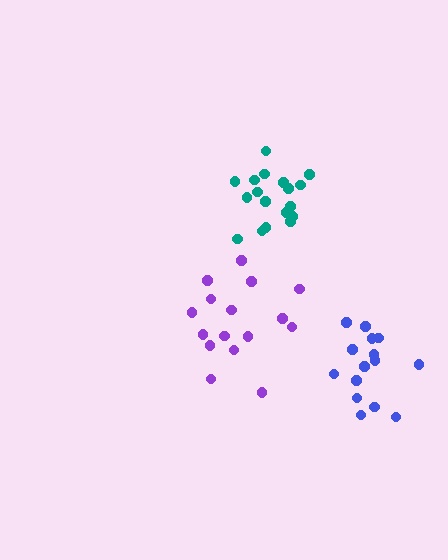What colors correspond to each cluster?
The clusters are colored: blue, purple, teal.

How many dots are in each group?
Group 1: 15 dots, Group 2: 16 dots, Group 3: 18 dots (49 total).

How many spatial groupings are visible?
There are 3 spatial groupings.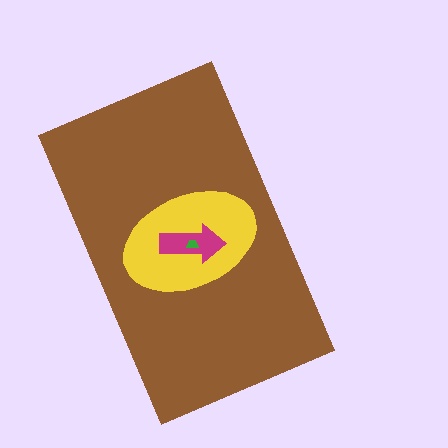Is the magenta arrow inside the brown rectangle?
Yes.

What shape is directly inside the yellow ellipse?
The magenta arrow.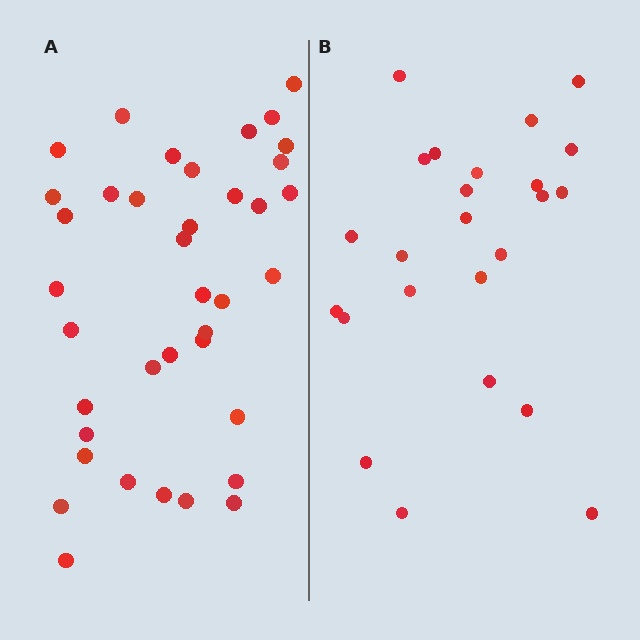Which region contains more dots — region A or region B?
Region A (the left region) has more dots.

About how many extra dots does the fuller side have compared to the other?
Region A has approximately 15 more dots than region B.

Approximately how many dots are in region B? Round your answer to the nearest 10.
About 20 dots. (The exact count is 24, which rounds to 20.)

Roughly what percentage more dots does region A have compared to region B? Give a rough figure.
About 60% more.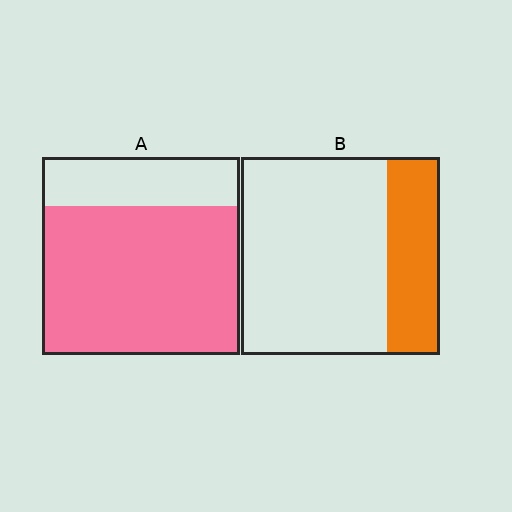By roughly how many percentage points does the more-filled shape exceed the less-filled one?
By roughly 50 percentage points (A over B).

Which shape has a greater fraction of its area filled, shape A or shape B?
Shape A.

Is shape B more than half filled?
No.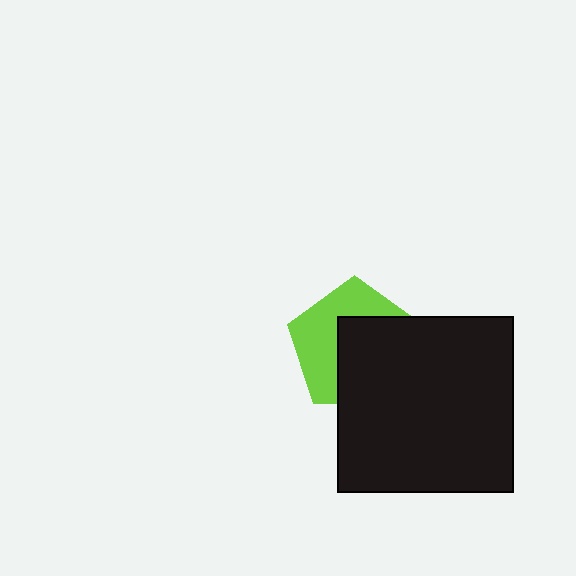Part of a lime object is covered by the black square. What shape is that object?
It is a pentagon.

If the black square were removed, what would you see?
You would see the complete lime pentagon.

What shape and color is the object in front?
The object in front is a black square.